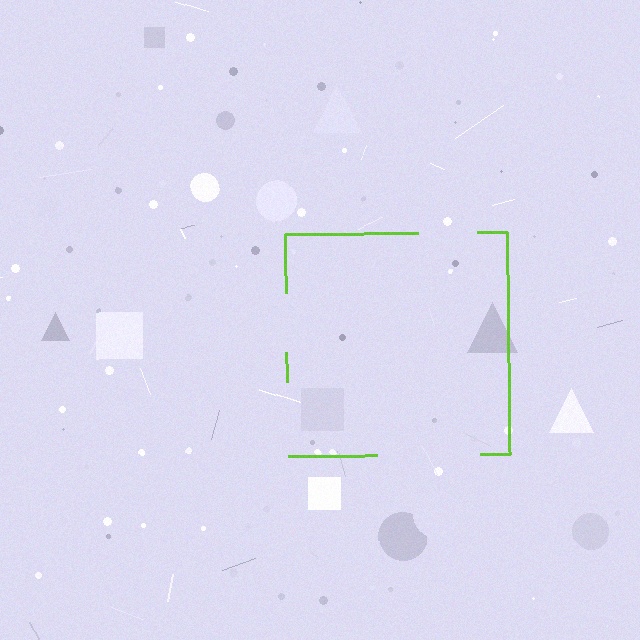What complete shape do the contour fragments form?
The contour fragments form a square.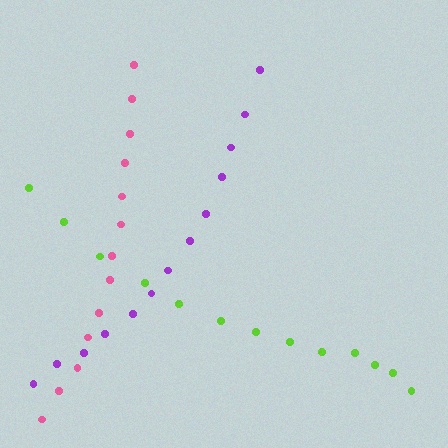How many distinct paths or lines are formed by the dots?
There are 3 distinct paths.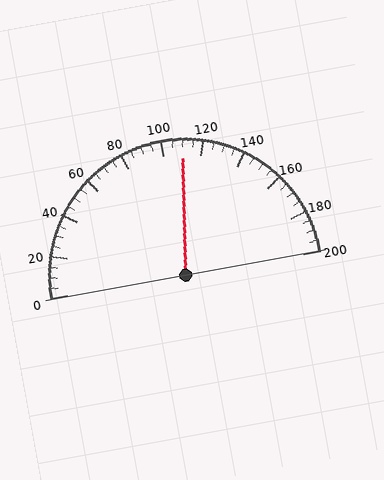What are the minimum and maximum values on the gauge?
The gauge ranges from 0 to 200.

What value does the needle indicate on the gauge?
The needle indicates approximately 110.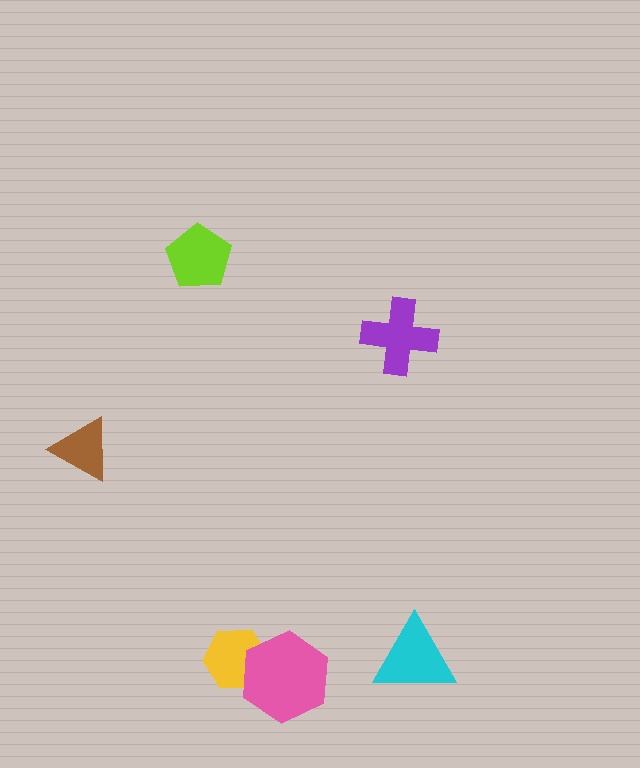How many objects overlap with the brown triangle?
0 objects overlap with the brown triangle.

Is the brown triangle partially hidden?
No, no other shape covers it.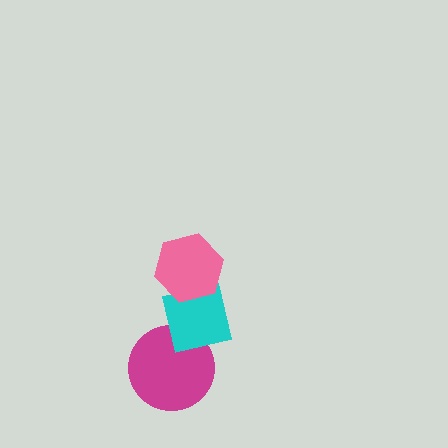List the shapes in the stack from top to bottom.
From top to bottom: the pink hexagon, the cyan square, the magenta circle.